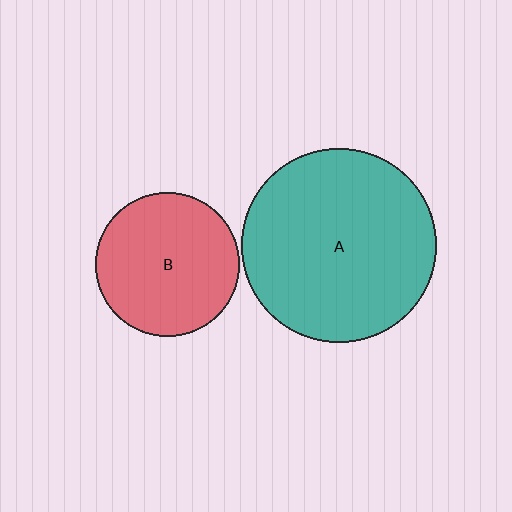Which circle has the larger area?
Circle A (teal).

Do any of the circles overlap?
No, none of the circles overlap.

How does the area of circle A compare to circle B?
Approximately 1.8 times.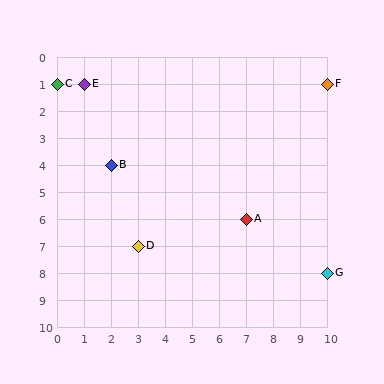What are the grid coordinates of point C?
Point C is at grid coordinates (0, 1).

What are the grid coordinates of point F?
Point F is at grid coordinates (10, 1).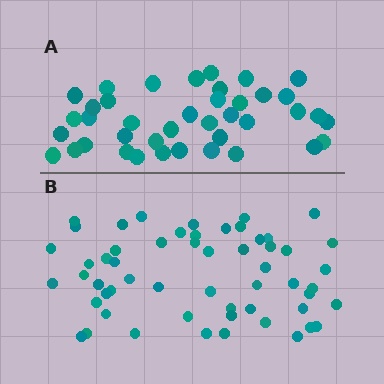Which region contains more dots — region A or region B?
Region B (the bottom region) has more dots.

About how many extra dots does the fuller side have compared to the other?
Region B has approximately 15 more dots than region A.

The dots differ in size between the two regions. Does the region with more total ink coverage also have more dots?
No. Region A has more total ink coverage because its dots are larger, but region B actually contains more individual dots. Total area can be misleading — the number of items is what matters here.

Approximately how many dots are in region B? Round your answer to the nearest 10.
About 60 dots. (The exact count is 56, which rounds to 60.)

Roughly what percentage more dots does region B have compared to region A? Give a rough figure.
About 40% more.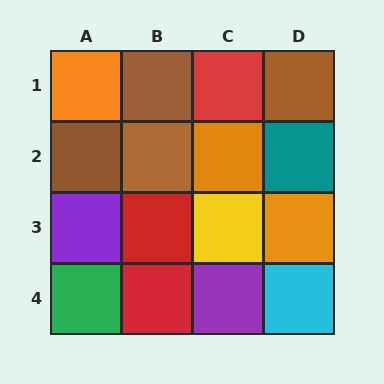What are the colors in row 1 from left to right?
Orange, brown, red, brown.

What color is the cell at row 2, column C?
Orange.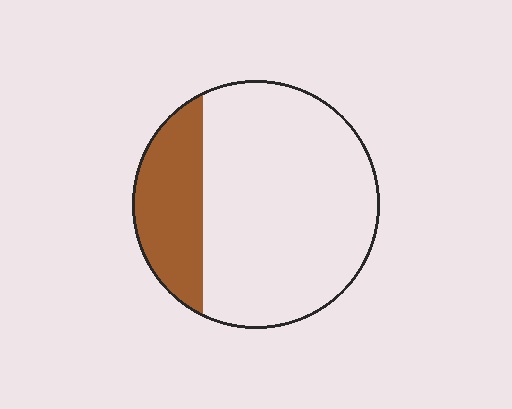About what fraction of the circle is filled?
About one quarter (1/4).